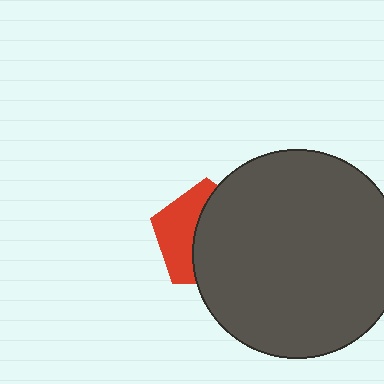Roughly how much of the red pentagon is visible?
A small part of it is visible (roughly 40%).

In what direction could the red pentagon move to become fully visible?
The red pentagon could move left. That would shift it out from behind the dark gray circle entirely.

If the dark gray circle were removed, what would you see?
You would see the complete red pentagon.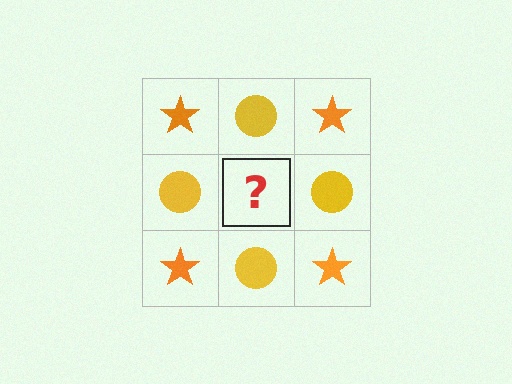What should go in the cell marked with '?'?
The missing cell should contain an orange star.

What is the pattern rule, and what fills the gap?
The rule is that it alternates orange star and yellow circle in a checkerboard pattern. The gap should be filled with an orange star.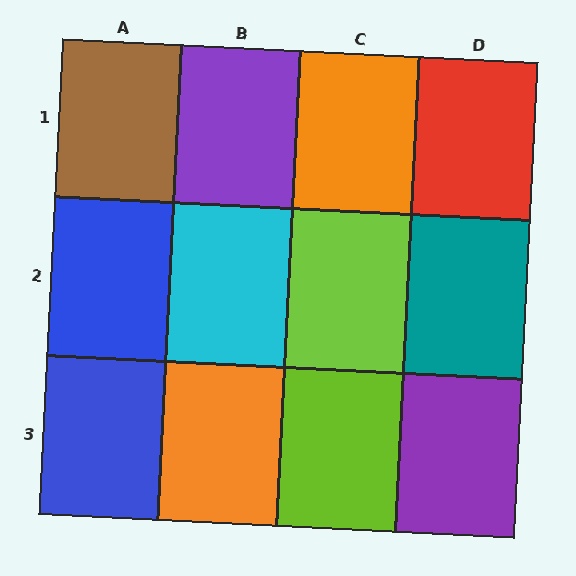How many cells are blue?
2 cells are blue.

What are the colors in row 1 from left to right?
Brown, purple, orange, red.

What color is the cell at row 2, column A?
Blue.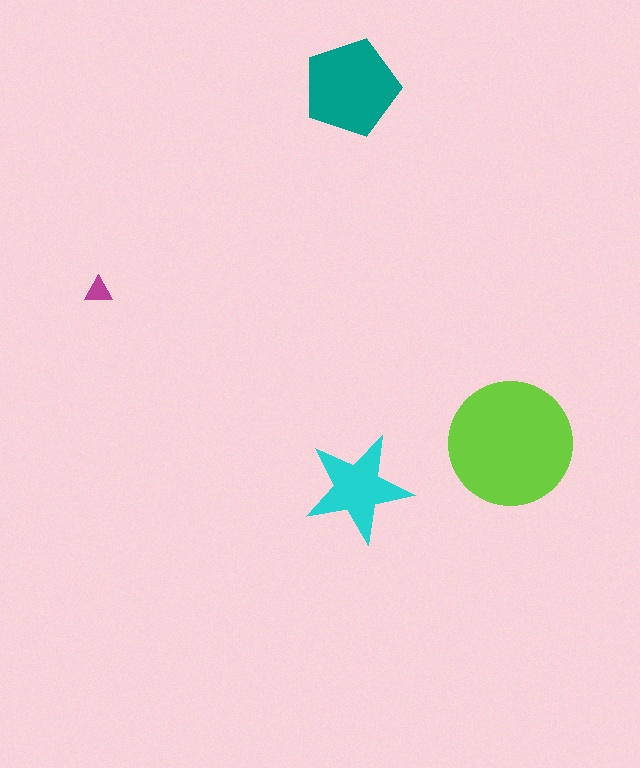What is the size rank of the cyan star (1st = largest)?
3rd.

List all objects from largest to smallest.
The lime circle, the teal pentagon, the cyan star, the magenta triangle.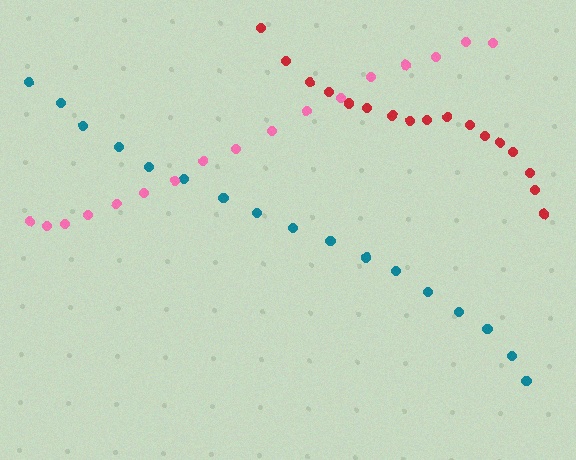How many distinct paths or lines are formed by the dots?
There are 3 distinct paths.